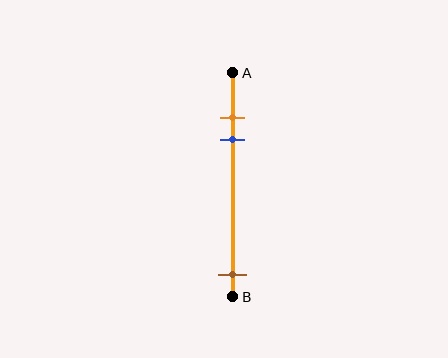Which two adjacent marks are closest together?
The orange and blue marks are the closest adjacent pair.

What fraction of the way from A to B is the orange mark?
The orange mark is approximately 20% (0.2) of the way from A to B.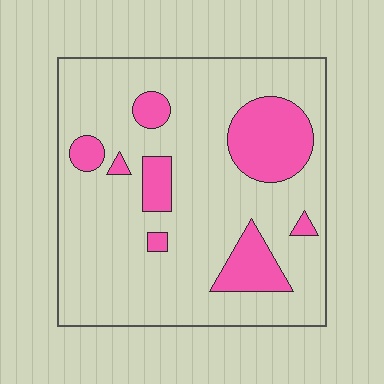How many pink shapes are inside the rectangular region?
8.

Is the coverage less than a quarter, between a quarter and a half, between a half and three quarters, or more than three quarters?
Less than a quarter.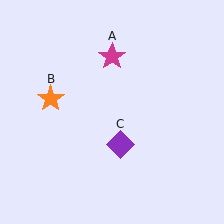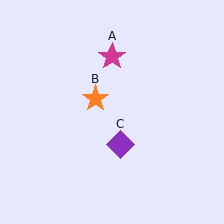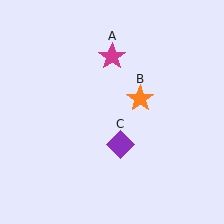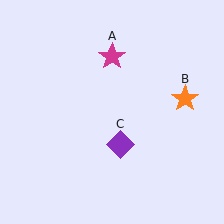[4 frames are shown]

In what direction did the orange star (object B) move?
The orange star (object B) moved right.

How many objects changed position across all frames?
1 object changed position: orange star (object B).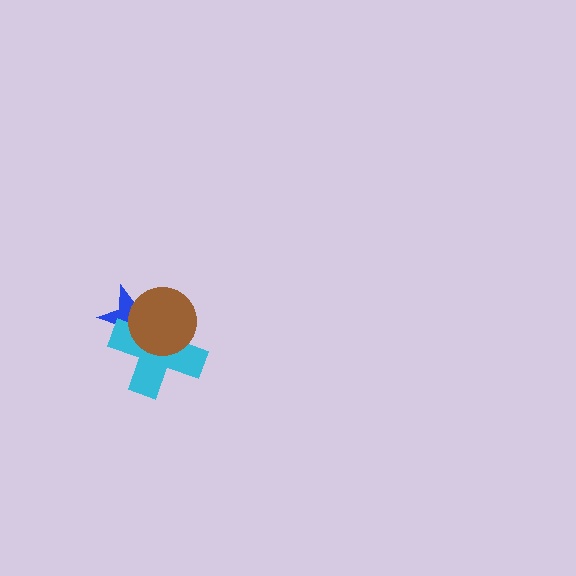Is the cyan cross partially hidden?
Yes, it is partially covered by another shape.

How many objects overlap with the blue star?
2 objects overlap with the blue star.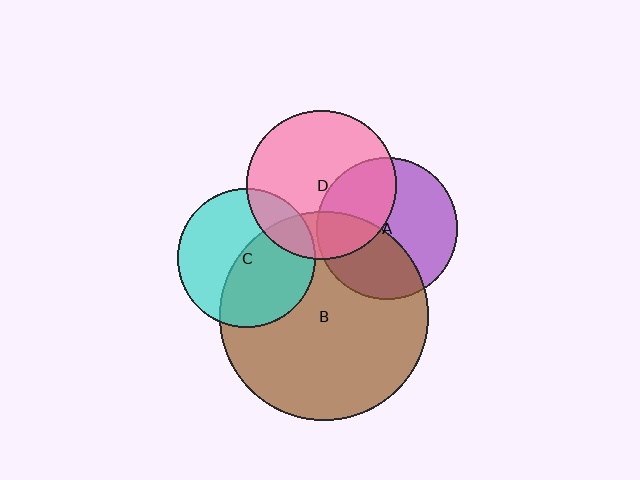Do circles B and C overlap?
Yes.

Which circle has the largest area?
Circle B (brown).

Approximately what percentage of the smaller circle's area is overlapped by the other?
Approximately 50%.